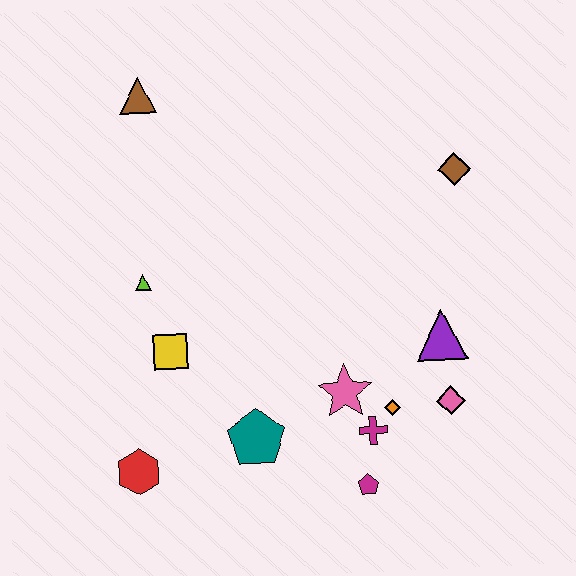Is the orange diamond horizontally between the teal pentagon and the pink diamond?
Yes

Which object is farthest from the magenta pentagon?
The brown triangle is farthest from the magenta pentagon.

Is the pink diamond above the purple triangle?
No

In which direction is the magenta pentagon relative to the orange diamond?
The magenta pentagon is below the orange diamond.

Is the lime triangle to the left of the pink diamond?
Yes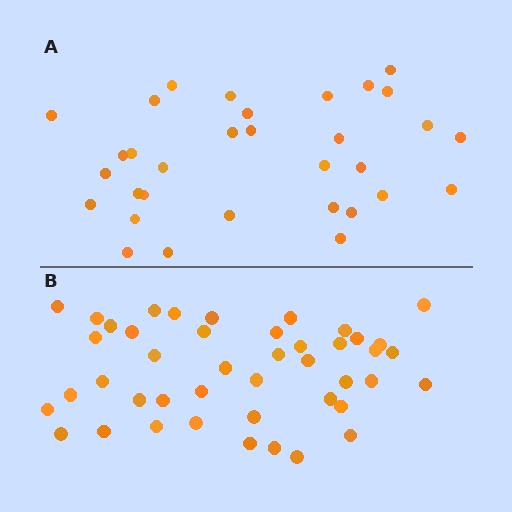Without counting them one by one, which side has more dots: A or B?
Region B (the bottom region) has more dots.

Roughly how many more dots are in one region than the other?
Region B has roughly 12 or so more dots than region A.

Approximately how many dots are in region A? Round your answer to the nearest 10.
About 30 dots. (The exact count is 32, which rounds to 30.)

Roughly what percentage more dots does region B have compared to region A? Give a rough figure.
About 40% more.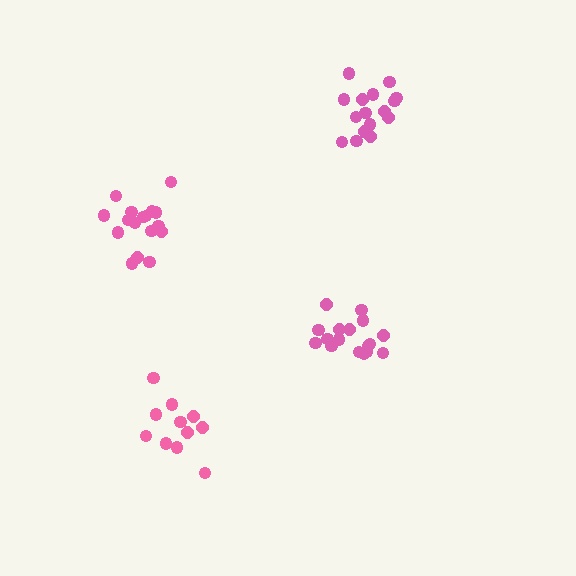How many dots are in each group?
Group 1: 17 dots, Group 2: 17 dots, Group 3: 11 dots, Group 4: 17 dots (62 total).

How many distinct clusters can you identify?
There are 4 distinct clusters.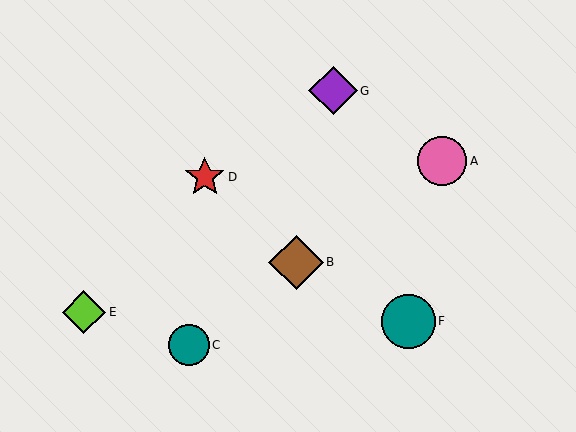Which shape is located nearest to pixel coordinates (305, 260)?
The brown diamond (labeled B) at (296, 262) is nearest to that location.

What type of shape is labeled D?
Shape D is a red star.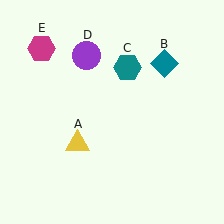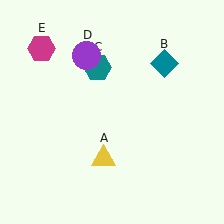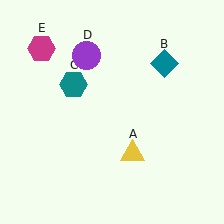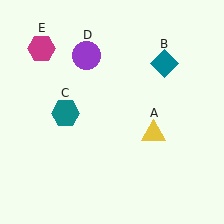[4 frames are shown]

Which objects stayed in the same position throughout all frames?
Teal diamond (object B) and purple circle (object D) and magenta hexagon (object E) remained stationary.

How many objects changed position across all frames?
2 objects changed position: yellow triangle (object A), teal hexagon (object C).